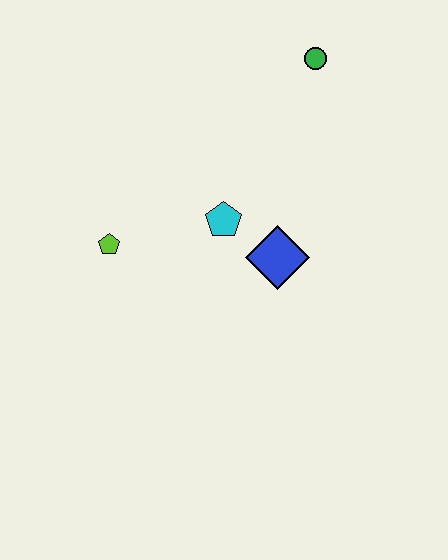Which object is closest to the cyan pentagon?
The blue diamond is closest to the cyan pentagon.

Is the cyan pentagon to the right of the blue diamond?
No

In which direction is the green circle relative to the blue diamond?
The green circle is above the blue diamond.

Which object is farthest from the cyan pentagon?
The green circle is farthest from the cyan pentagon.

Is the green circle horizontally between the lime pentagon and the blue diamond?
No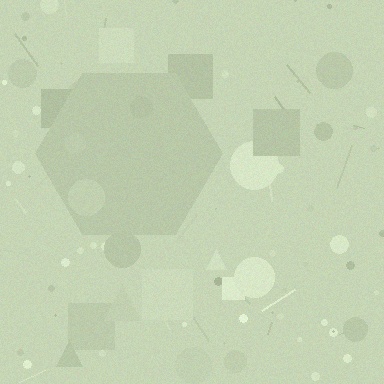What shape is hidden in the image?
A hexagon is hidden in the image.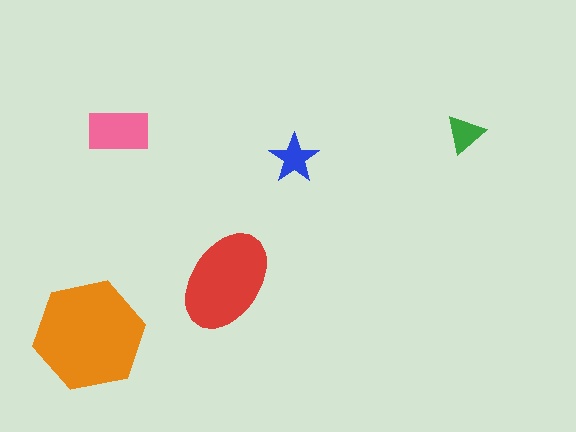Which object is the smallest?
The green triangle.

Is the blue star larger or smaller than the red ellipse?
Smaller.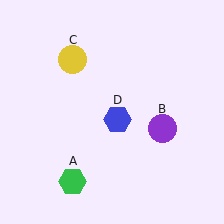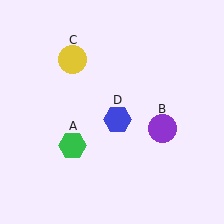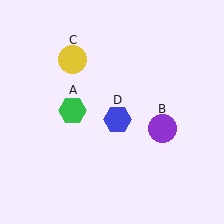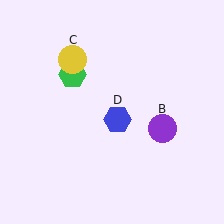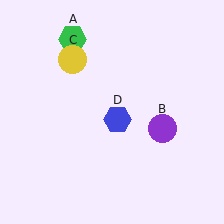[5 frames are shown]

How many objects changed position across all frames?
1 object changed position: green hexagon (object A).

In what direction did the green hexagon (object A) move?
The green hexagon (object A) moved up.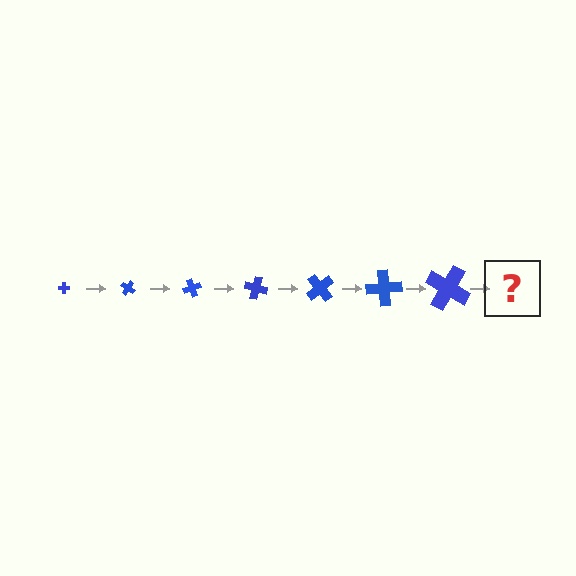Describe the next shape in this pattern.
It should be a cross, larger than the previous one and rotated 245 degrees from the start.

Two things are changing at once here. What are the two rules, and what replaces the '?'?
The two rules are that the cross grows larger each step and it rotates 35 degrees each step. The '?' should be a cross, larger than the previous one and rotated 245 degrees from the start.